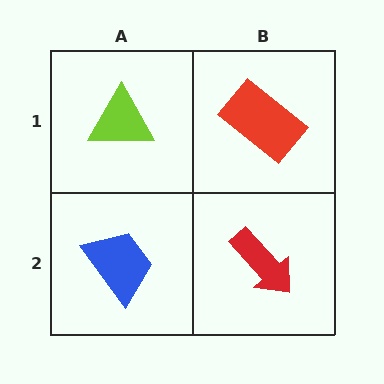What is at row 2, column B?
A red arrow.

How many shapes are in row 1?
2 shapes.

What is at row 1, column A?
A lime triangle.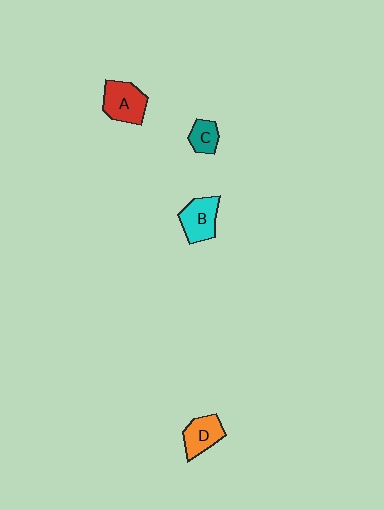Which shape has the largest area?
Shape A (red).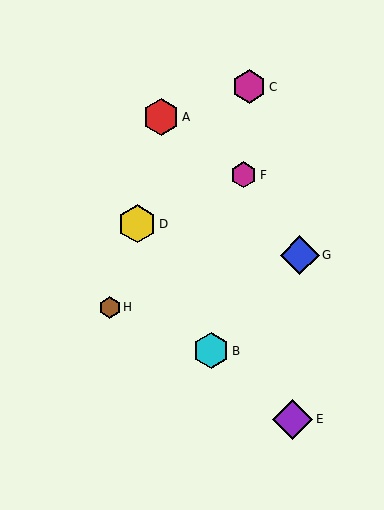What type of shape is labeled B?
Shape B is a cyan hexagon.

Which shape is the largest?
The purple diamond (labeled E) is the largest.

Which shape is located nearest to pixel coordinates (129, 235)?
The yellow hexagon (labeled D) at (137, 224) is nearest to that location.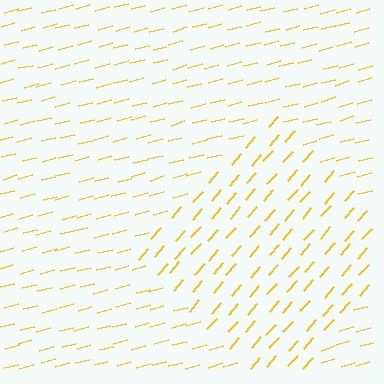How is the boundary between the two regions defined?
The boundary is defined purely by a change in line orientation (approximately 34 degrees difference). All lines are the same color and thickness.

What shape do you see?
I see a diamond.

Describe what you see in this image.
The image is filled with small yellow line segments. A diamond region in the image has lines oriented differently from the surrounding lines, creating a visible texture boundary.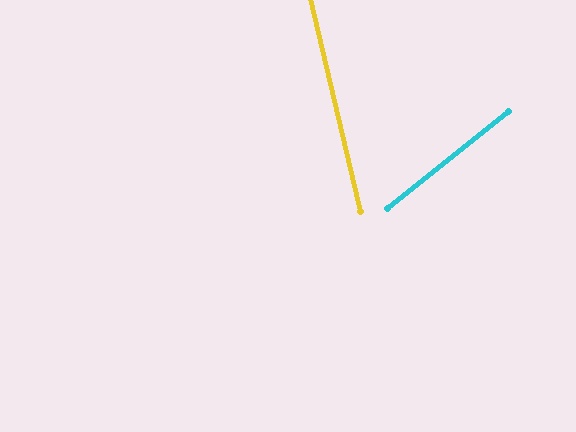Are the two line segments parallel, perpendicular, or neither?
Neither parallel nor perpendicular — they differ by about 65°.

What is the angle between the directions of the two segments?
Approximately 65 degrees.